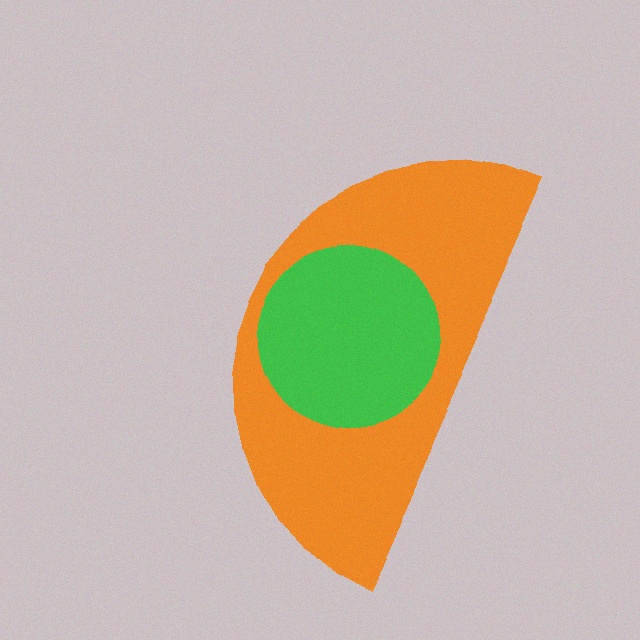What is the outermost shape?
The orange semicircle.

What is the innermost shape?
The green circle.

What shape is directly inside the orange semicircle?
The green circle.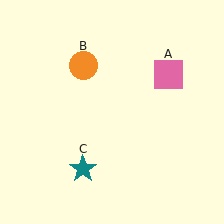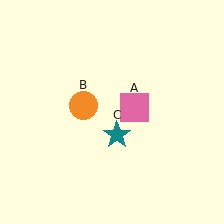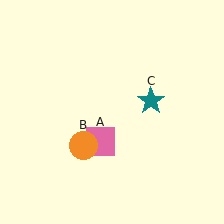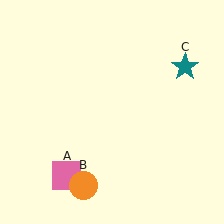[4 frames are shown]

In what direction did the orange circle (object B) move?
The orange circle (object B) moved down.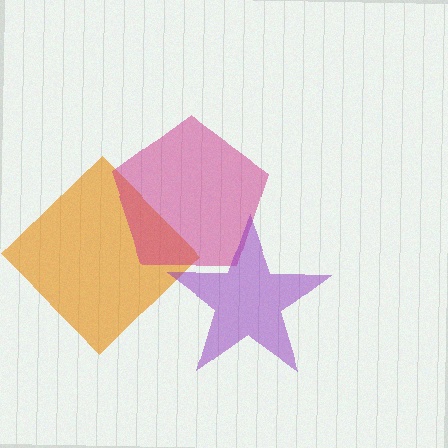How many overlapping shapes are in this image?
There are 3 overlapping shapes in the image.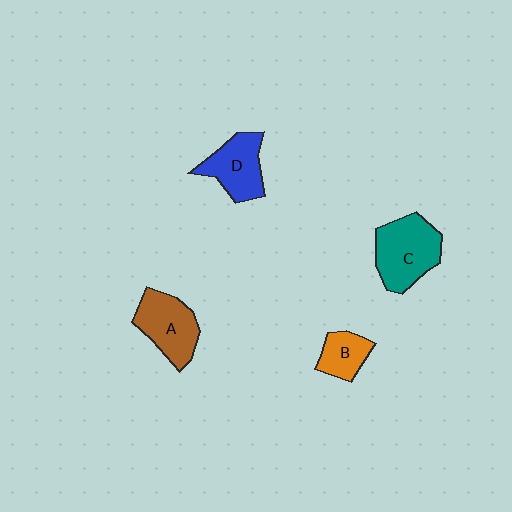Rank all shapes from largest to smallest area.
From largest to smallest: C (teal), A (brown), D (blue), B (orange).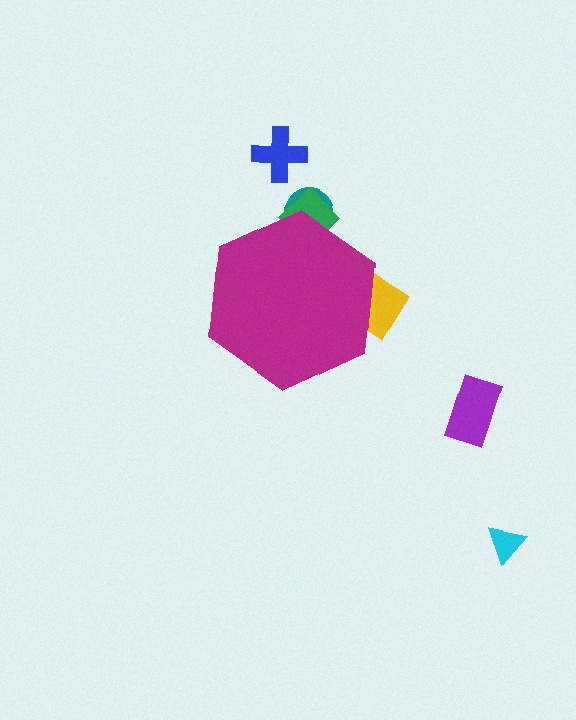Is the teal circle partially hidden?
Yes, the teal circle is partially hidden behind the magenta hexagon.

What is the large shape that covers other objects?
A magenta hexagon.